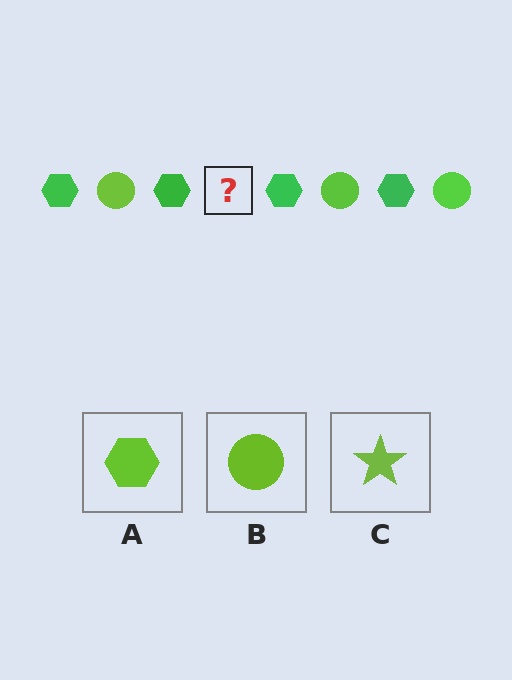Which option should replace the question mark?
Option B.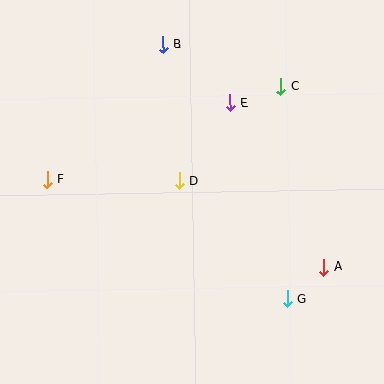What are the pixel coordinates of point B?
Point B is at (163, 45).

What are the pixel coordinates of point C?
Point C is at (281, 87).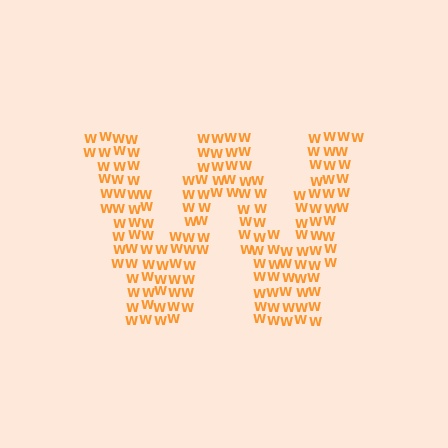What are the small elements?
The small elements are letter W's.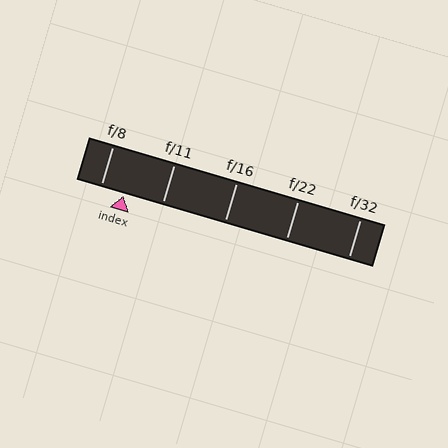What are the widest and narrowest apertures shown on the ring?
The widest aperture shown is f/8 and the narrowest is f/32.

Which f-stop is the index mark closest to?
The index mark is closest to f/8.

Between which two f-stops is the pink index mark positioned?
The index mark is between f/8 and f/11.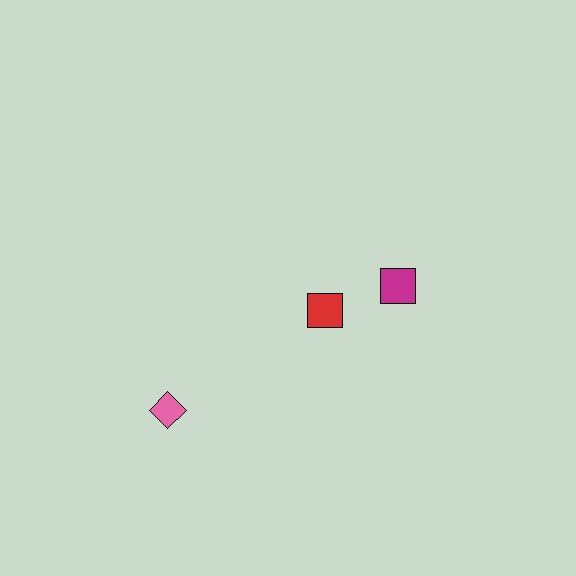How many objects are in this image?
There are 3 objects.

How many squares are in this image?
There are 2 squares.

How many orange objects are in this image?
There are no orange objects.